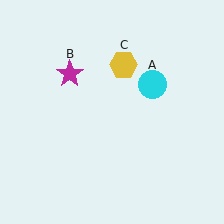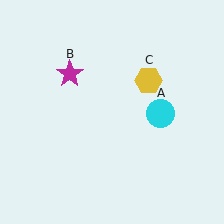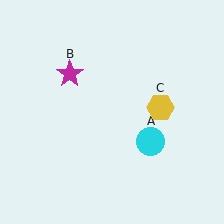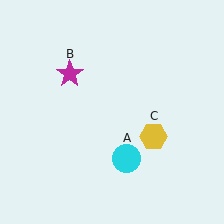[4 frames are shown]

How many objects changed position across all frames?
2 objects changed position: cyan circle (object A), yellow hexagon (object C).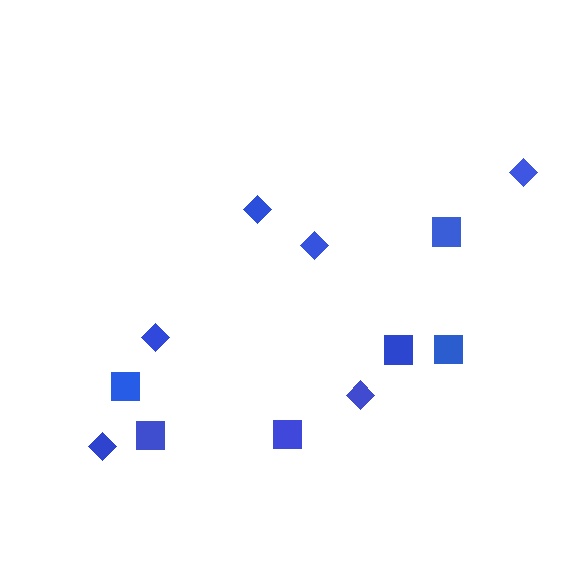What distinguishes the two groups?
There are 2 groups: one group of squares (6) and one group of diamonds (6).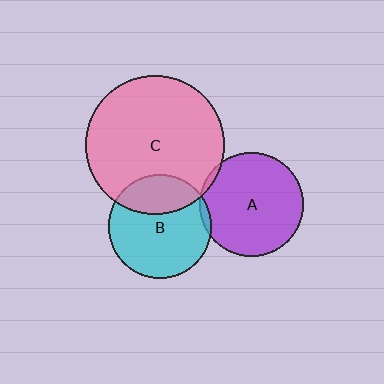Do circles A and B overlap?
Yes.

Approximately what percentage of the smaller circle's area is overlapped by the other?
Approximately 5%.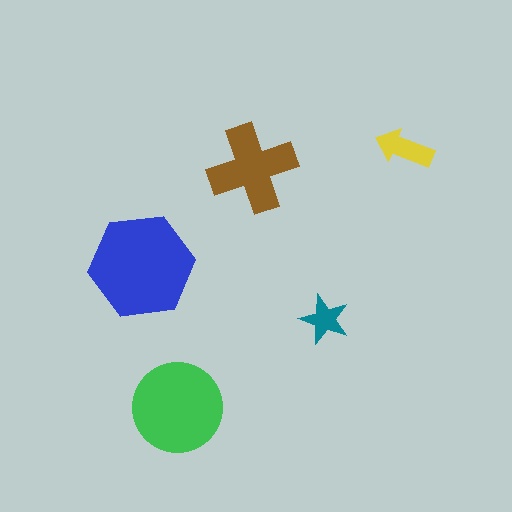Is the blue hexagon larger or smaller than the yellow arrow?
Larger.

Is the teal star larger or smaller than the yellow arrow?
Smaller.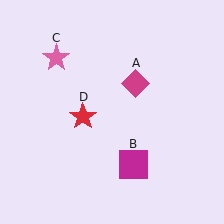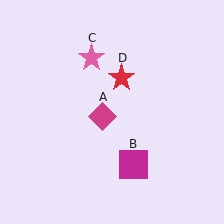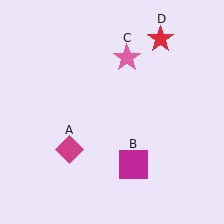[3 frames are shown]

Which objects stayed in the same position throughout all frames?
Magenta square (object B) remained stationary.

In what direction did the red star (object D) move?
The red star (object D) moved up and to the right.